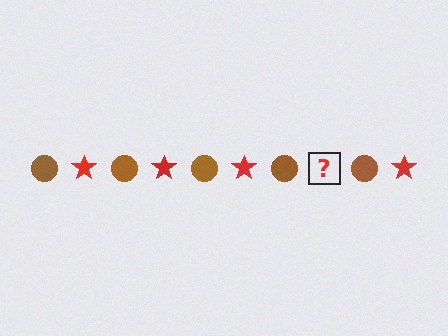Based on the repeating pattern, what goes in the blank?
The blank should be a red star.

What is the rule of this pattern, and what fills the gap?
The rule is that the pattern alternates between brown circle and red star. The gap should be filled with a red star.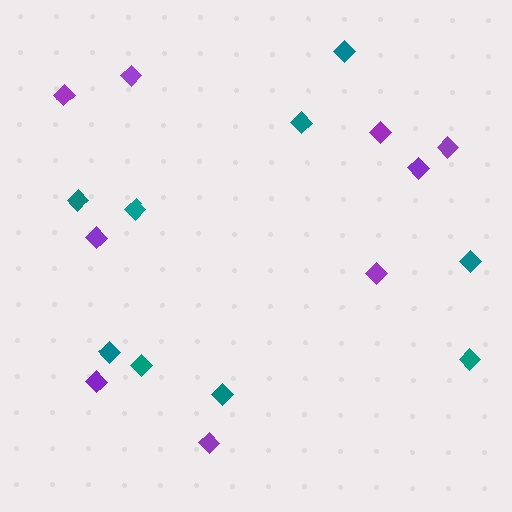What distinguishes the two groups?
There are 2 groups: one group of purple diamonds (9) and one group of teal diamonds (9).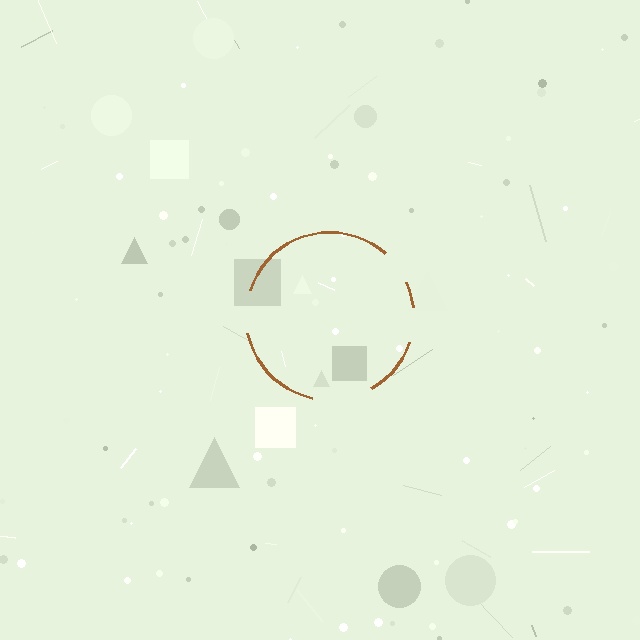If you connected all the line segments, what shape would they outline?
They would outline a circle.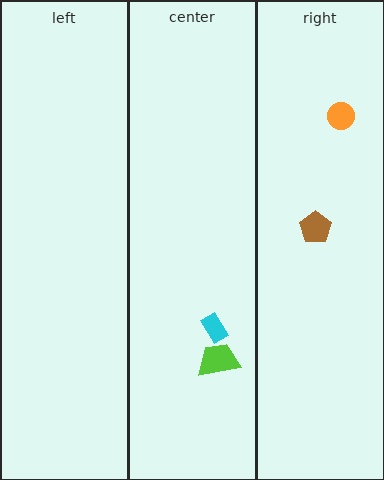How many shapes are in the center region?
2.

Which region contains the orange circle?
The right region.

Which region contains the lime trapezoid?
The center region.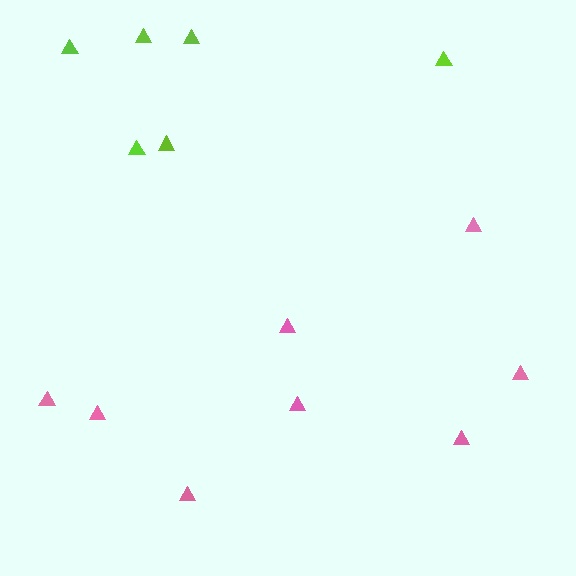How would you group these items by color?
There are 2 groups: one group of pink triangles (8) and one group of lime triangles (6).